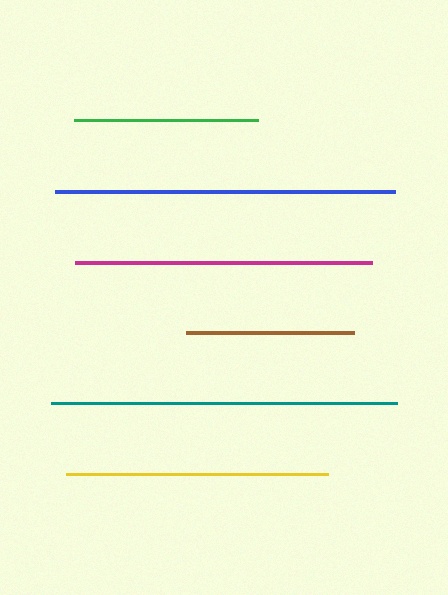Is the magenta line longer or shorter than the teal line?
The teal line is longer than the magenta line.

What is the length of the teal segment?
The teal segment is approximately 346 pixels long.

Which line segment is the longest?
The teal line is the longest at approximately 346 pixels.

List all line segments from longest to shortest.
From longest to shortest: teal, blue, magenta, yellow, green, brown.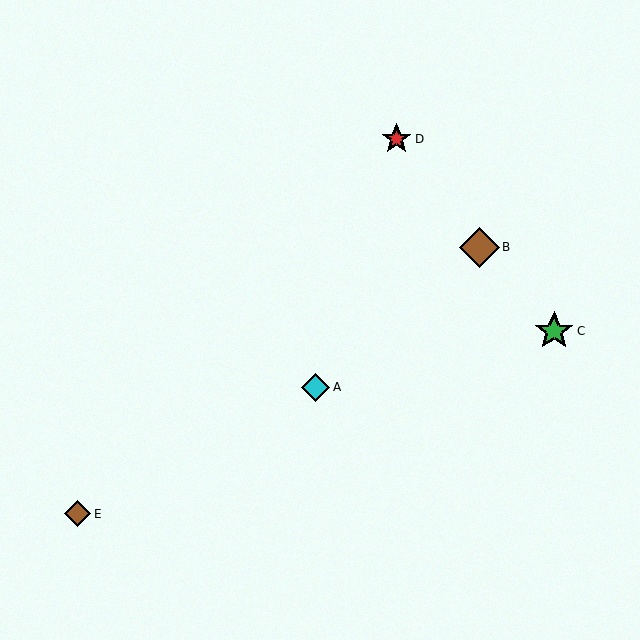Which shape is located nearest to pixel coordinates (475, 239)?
The brown diamond (labeled B) at (479, 248) is nearest to that location.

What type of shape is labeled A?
Shape A is a cyan diamond.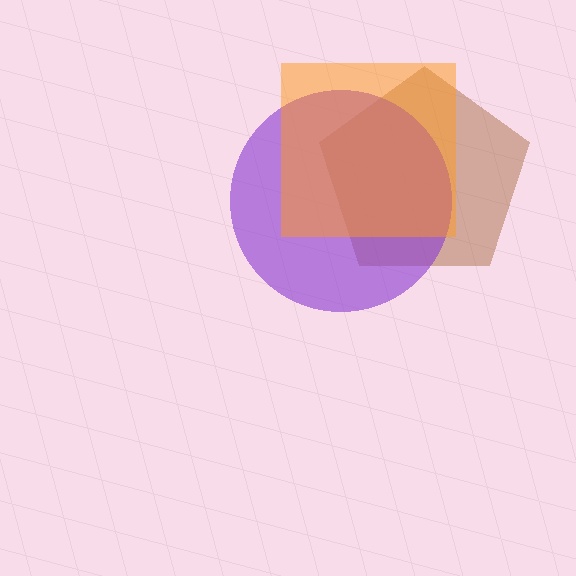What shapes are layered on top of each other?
The layered shapes are: a brown pentagon, a purple circle, an orange square.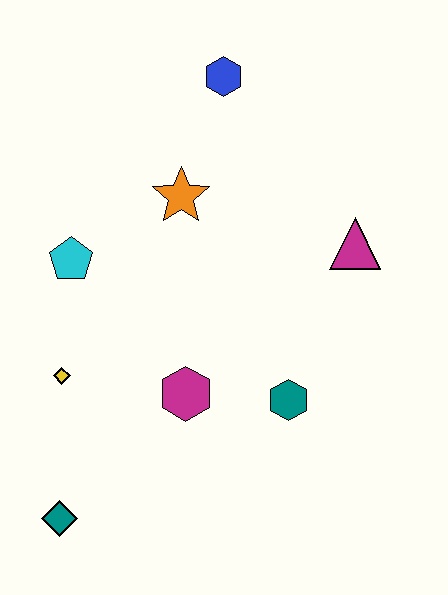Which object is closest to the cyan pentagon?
The yellow diamond is closest to the cyan pentagon.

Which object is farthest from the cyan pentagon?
The magenta triangle is farthest from the cyan pentagon.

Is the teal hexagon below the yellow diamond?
Yes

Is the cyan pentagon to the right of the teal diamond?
Yes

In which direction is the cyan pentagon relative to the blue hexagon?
The cyan pentagon is below the blue hexagon.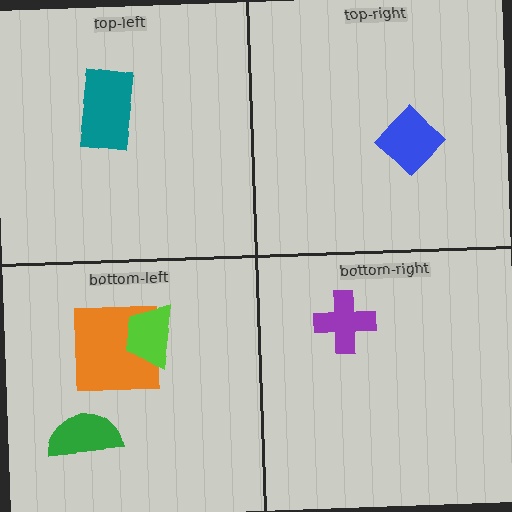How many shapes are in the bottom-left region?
3.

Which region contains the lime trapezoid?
The bottom-left region.